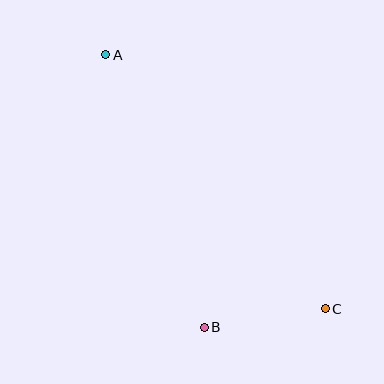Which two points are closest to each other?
Points B and C are closest to each other.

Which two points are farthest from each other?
Points A and C are farthest from each other.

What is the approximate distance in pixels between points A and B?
The distance between A and B is approximately 289 pixels.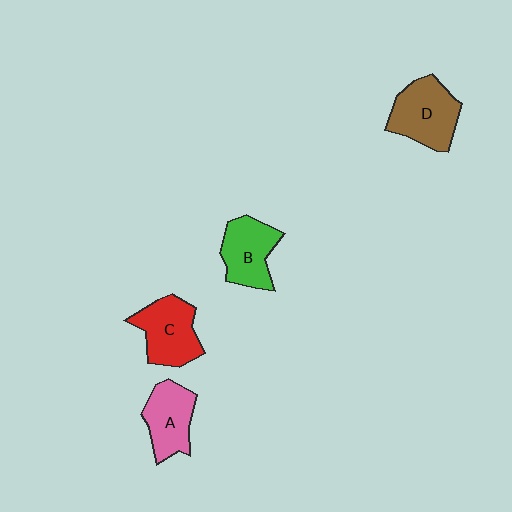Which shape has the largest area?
Shape D (brown).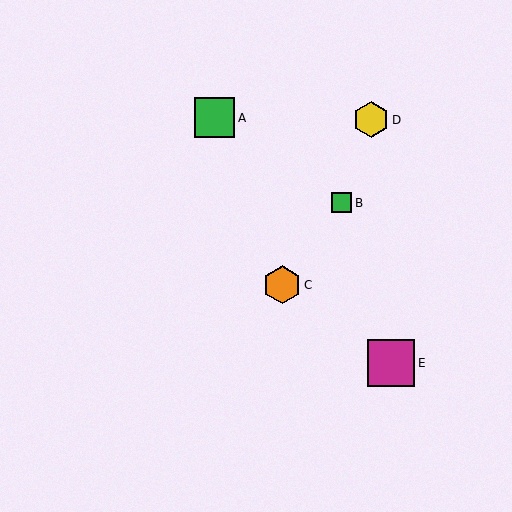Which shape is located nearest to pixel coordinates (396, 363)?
The magenta square (labeled E) at (391, 363) is nearest to that location.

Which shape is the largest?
The magenta square (labeled E) is the largest.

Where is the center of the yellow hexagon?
The center of the yellow hexagon is at (371, 120).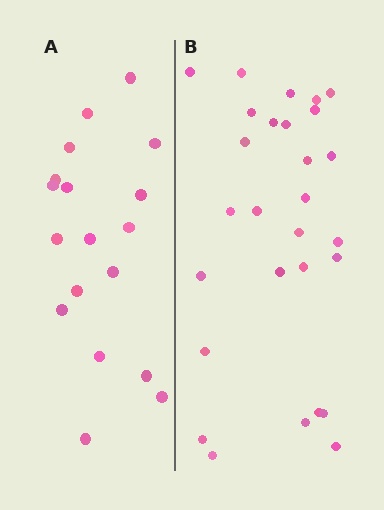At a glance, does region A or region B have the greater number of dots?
Region B (the right region) has more dots.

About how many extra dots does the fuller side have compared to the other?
Region B has roughly 10 or so more dots than region A.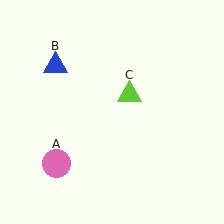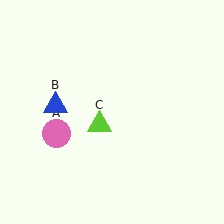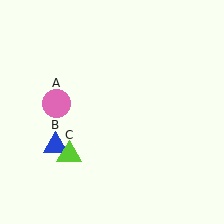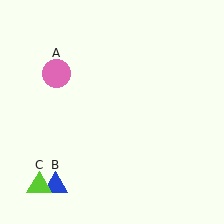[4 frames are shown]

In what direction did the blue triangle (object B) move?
The blue triangle (object B) moved down.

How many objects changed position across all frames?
3 objects changed position: pink circle (object A), blue triangle (object B), lime triangle (object C).